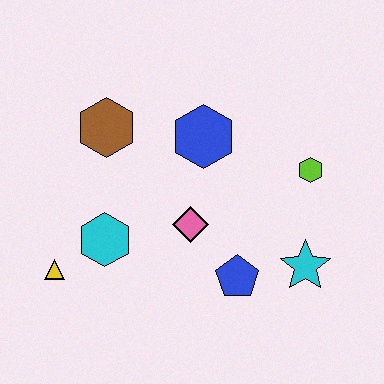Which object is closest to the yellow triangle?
The cyan hexagon is closest to the yellow triangle.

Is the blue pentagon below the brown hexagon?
Yes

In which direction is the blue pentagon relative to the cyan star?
The blue pentagon is to the left of the cyan star.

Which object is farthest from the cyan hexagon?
The lime hexagon is farthest from the cyan hexagon.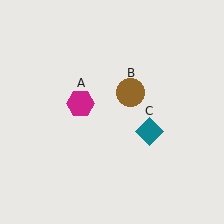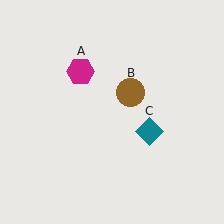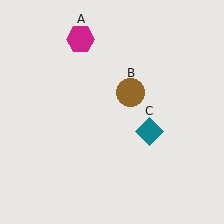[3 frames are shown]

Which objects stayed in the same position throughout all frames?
Brown circle (object B) and teal diamond (object C) remained stationary.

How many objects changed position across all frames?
1 object changed position: magenta hexagon (object A).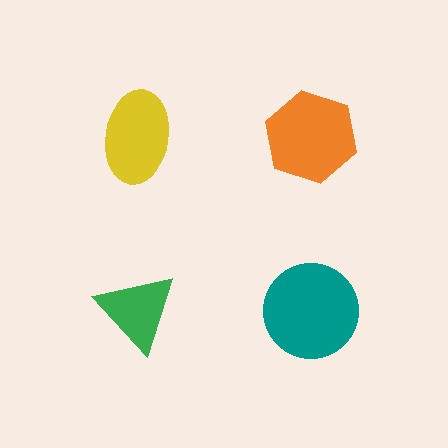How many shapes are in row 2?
2 shapes.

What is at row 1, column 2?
An orange hexagon.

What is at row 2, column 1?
A green triangle.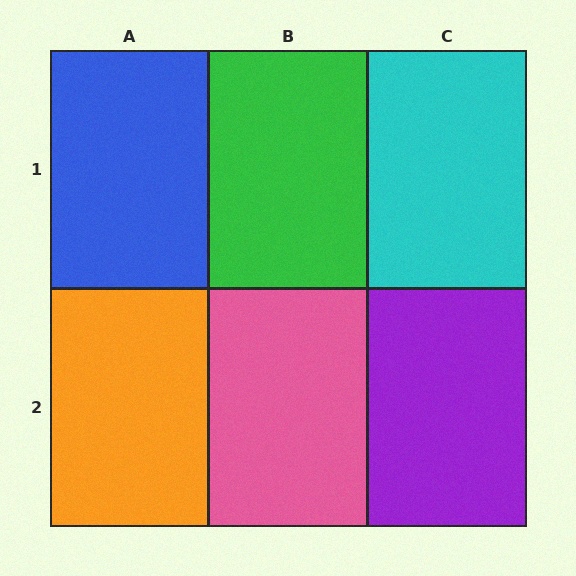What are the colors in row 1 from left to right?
Blue, green, cyan.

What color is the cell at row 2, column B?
Pink.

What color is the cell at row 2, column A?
Orange.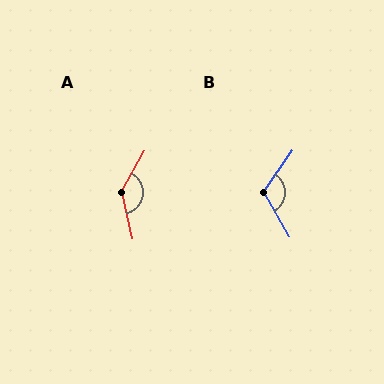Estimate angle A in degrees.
Approximately 137 degrees.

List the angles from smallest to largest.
B (116°), A (137°).